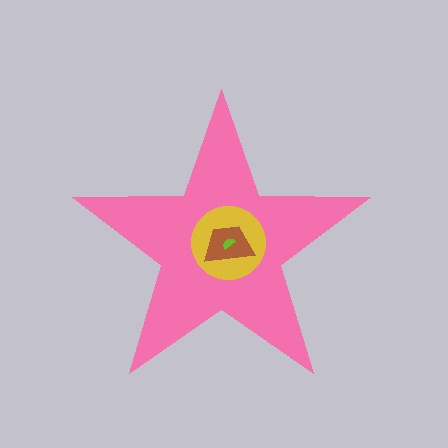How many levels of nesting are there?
4.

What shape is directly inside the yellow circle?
The brown trapezoid.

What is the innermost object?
The lime semicircle.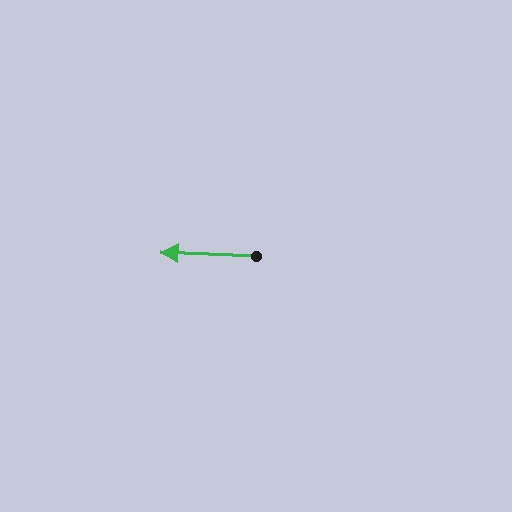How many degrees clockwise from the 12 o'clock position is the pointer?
Approximately 272 degrees.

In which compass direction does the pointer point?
West.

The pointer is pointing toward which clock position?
Roughly 9 o'clock.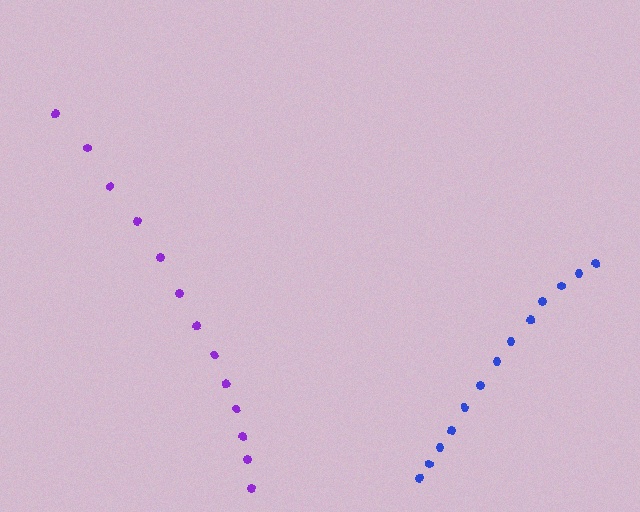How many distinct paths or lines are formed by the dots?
There are 2 distinct paths.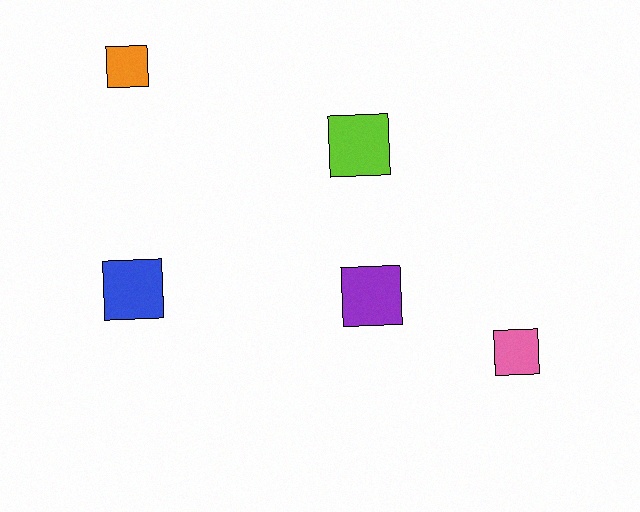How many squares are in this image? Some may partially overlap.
There are 5 squares.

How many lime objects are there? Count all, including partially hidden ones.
There is 1 lime object.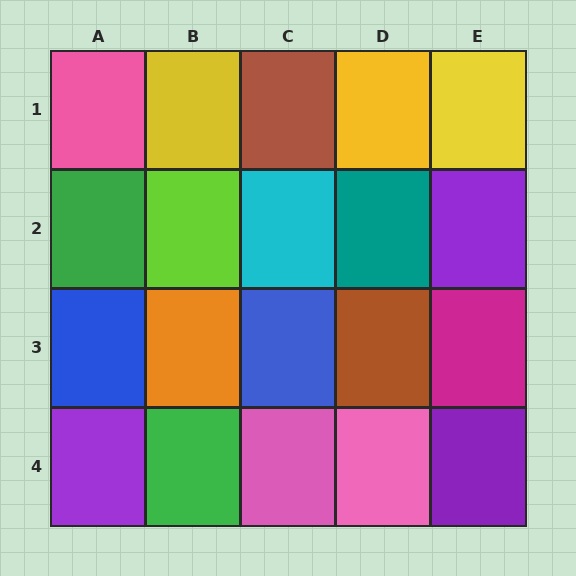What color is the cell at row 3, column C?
Blue.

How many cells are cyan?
1 cell is cyan.